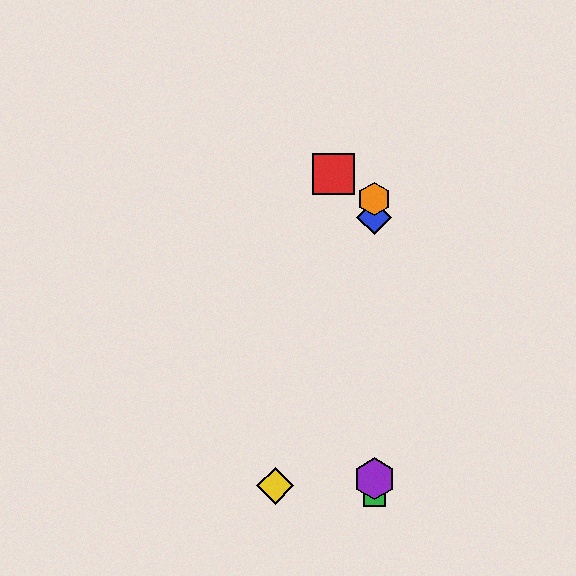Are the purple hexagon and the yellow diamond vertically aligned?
No, the purple hexagon is at x≈374 and the yellow diamond is at x≈275.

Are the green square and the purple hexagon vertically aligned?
Yes, both are at x≈374.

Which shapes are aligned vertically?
The blue diamond, the green square, the purple hexagon, the orange hexagon are aligned vertically.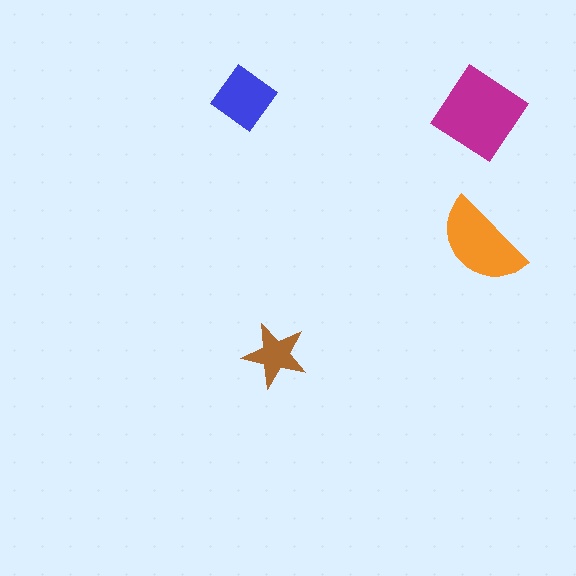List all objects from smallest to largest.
The brown star, the blue diamond, the orange semicircle, the magenta diamond.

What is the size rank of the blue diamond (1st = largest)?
3rd.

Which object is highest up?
The blue diamond is topmost.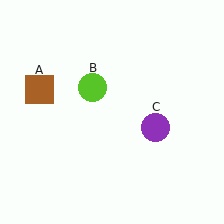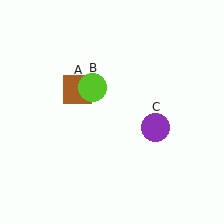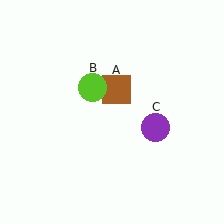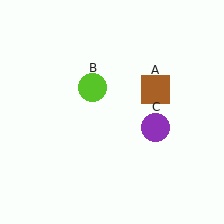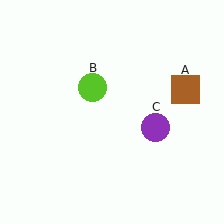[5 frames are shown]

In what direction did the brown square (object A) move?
The brown square (object A) moved right.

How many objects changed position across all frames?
1 object changed position: brown square (object A).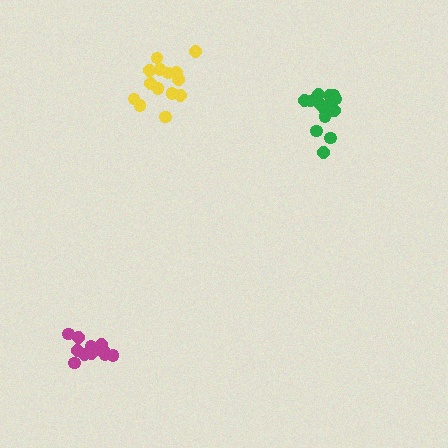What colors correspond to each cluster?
The clusters are colored: magenta, green, yellow.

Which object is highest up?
The yellow cluster is topmost.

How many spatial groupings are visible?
There are 3 spatial groupings.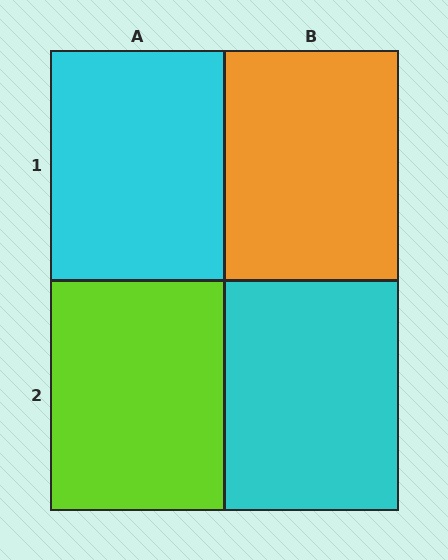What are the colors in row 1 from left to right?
Cyan, orange.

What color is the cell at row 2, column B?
Cyan.